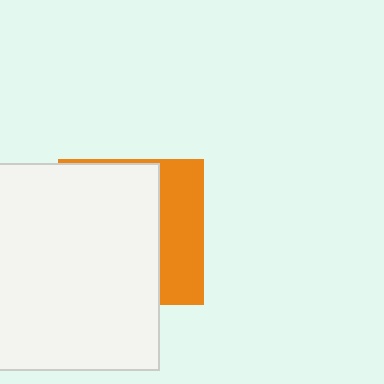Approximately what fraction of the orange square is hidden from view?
Roughly 68% of the orange square is hidden behind the white square.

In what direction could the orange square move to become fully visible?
The orange square could move right. That would shift it out from behind the white square entirely.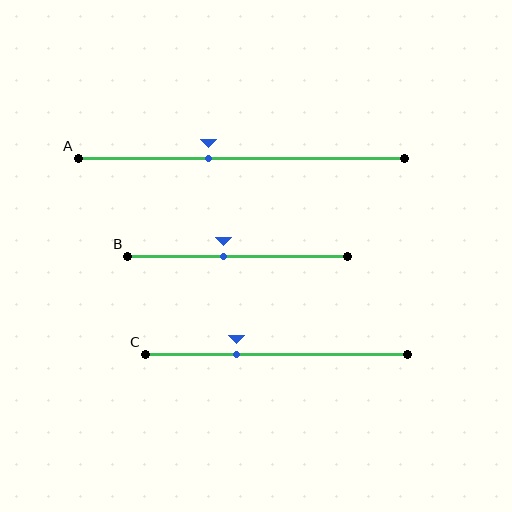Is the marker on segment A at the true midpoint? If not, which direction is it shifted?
No, the marker on segment A is shifted to the left by about 10% of the segment length.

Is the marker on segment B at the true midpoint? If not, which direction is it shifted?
No, the marker on segment B is shifted to the left by about 6% of the segment length.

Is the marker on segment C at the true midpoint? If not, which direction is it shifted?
No, the marker on segment C is shifted to the left by about 15% of the segment length.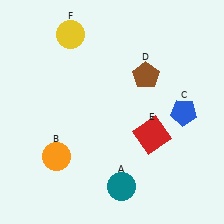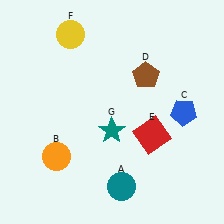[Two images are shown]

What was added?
A teal star (G) was added in Image 2.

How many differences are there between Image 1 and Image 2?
There is 1 difference between the two images.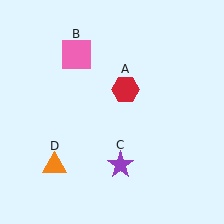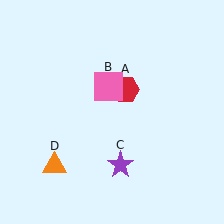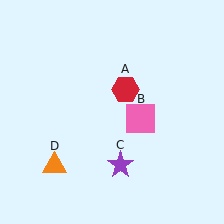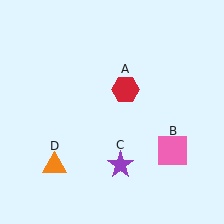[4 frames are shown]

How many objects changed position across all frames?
1 object changed position: pink square (object B).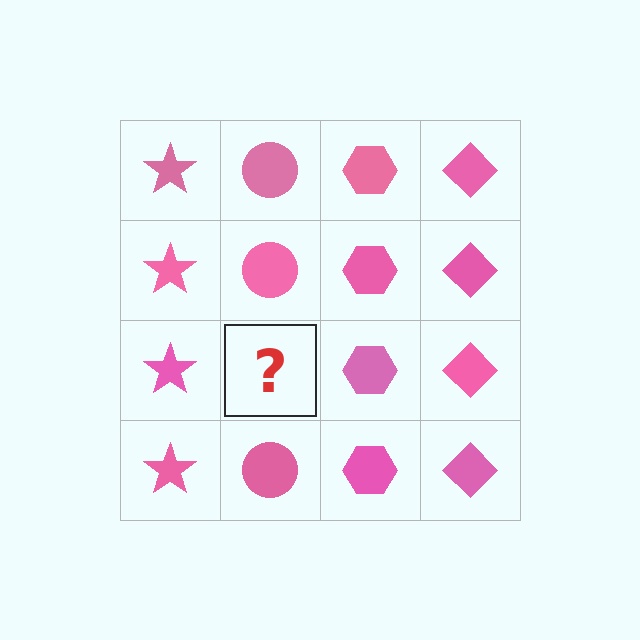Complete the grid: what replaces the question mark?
The question mark should be replaced with a pink circle.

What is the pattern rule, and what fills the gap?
The rule is that each column has a consistent shape. The gap should be filled with a pink circle.